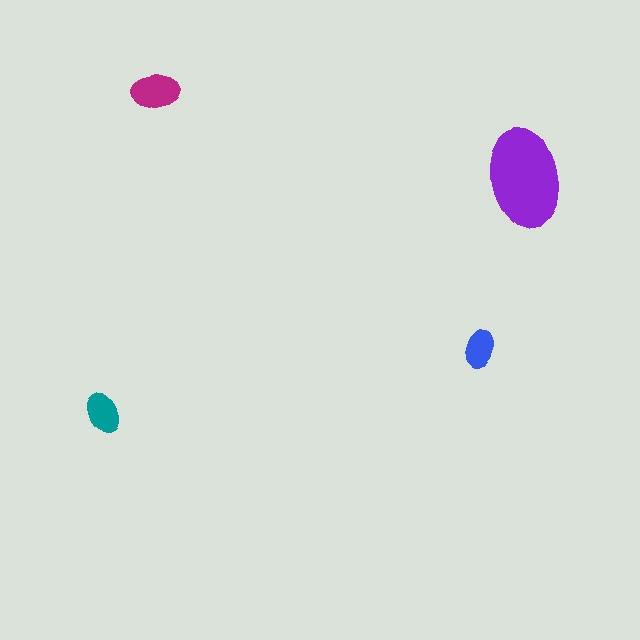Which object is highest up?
The magenta ellipse is topmost.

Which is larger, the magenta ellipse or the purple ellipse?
The purple one.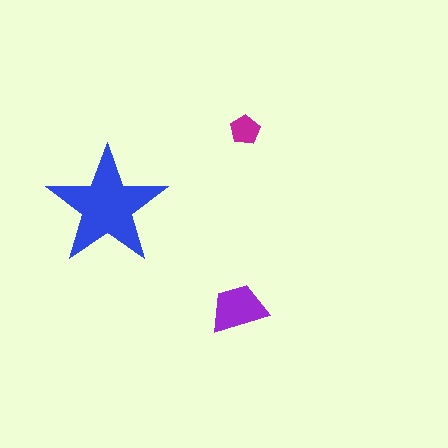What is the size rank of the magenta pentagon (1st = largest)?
3rd.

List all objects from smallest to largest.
The magenta pentagon, the purple trapezoid, the blue star.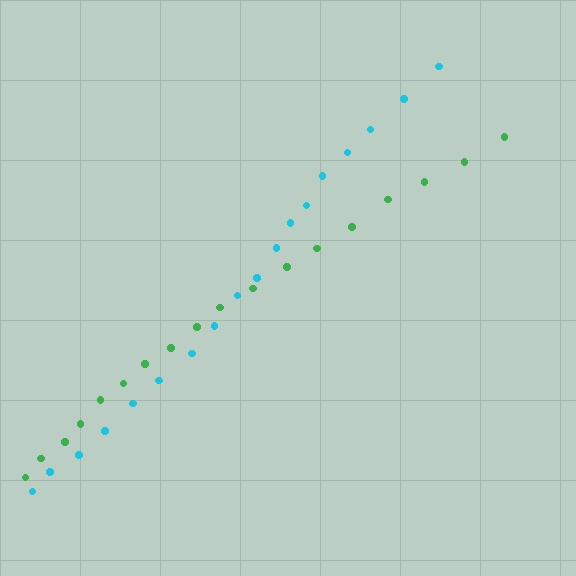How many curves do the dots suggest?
There are 2 distinct paths.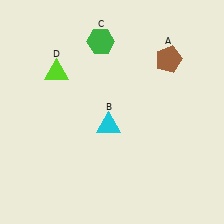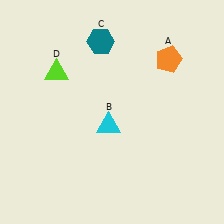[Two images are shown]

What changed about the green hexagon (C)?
In Image 1, C is green. In Image 2, it changed to teal.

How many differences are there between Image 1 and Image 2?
There are 2 differences between the two images.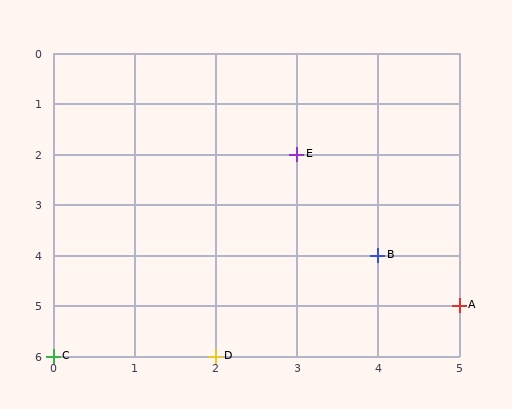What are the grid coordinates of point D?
Point D is at grid coordinates (2, 6).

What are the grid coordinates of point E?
Point E is at grid coordinates (3, 2).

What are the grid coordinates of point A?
Point A is at grid coordinates (5, 5).